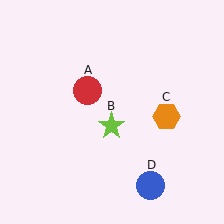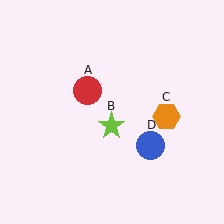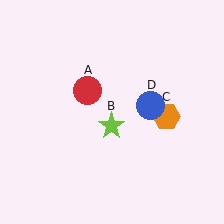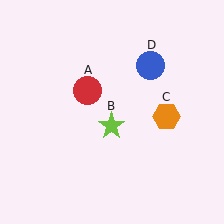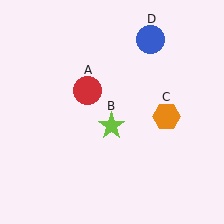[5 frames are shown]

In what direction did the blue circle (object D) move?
The blue circle (object D) moved up.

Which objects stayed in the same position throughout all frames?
Red circle (object A) and lime star (object B) and orange hexagon (object C) remained stationary.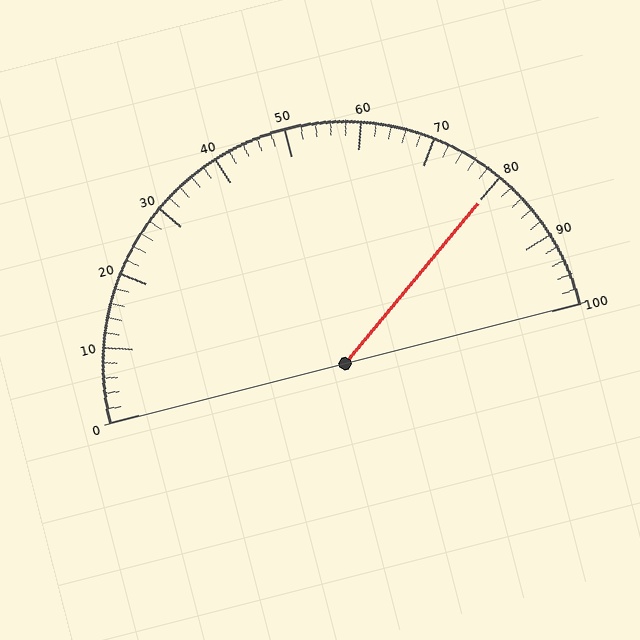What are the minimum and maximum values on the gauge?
The gauge ranges from 0 to 100.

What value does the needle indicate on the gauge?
The needle indicates approximately 80.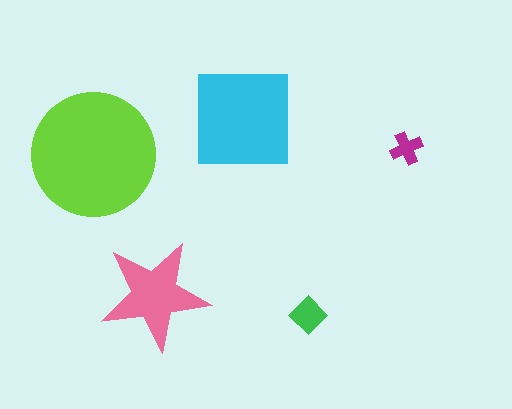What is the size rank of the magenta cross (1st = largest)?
5th.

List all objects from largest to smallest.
The lime circle, the cyan square, the pink star, the green diamond, the magenta cross.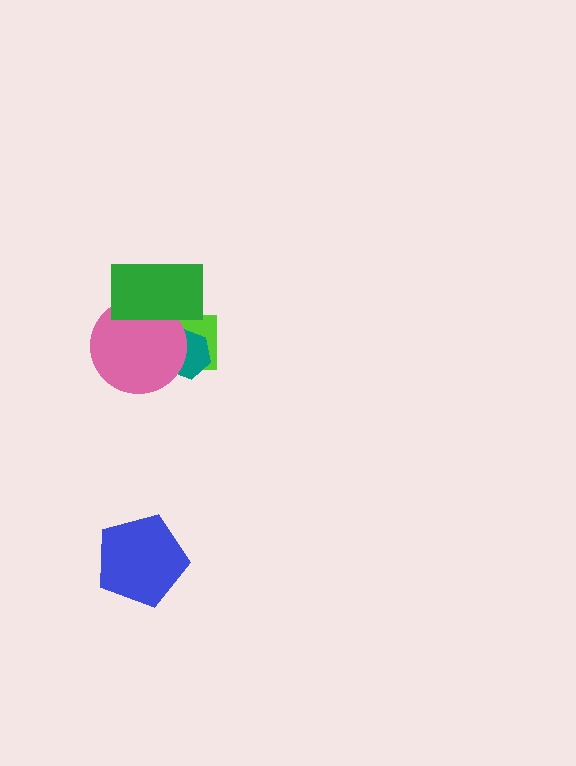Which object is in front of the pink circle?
The green rectangle is in front of the pink circle.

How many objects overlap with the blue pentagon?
0 objects overlap with the blue pentagon.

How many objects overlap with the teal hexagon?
2 objects overlap with the teal hexagon.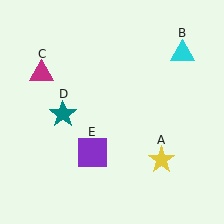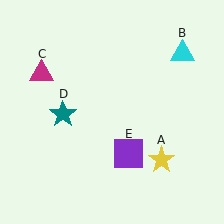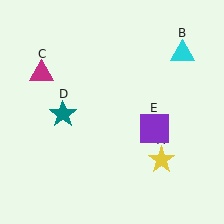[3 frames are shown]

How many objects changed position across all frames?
1 object changed position: purple square (object E).